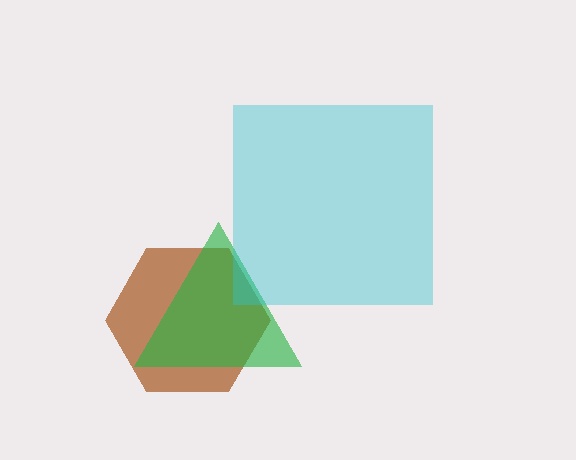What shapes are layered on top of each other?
The layered shapes are: a brown hexagon, a green triangle, a cyan square.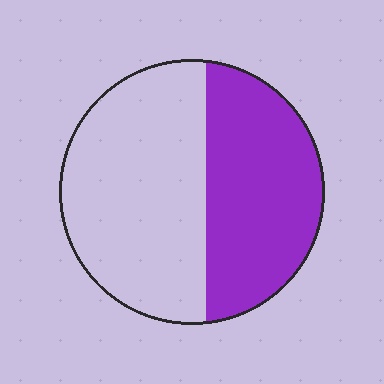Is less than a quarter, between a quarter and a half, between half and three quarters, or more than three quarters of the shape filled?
Between a quarter and a half.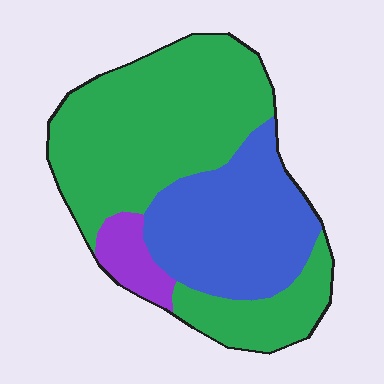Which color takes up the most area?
Green, at roughly 60%.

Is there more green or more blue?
Green.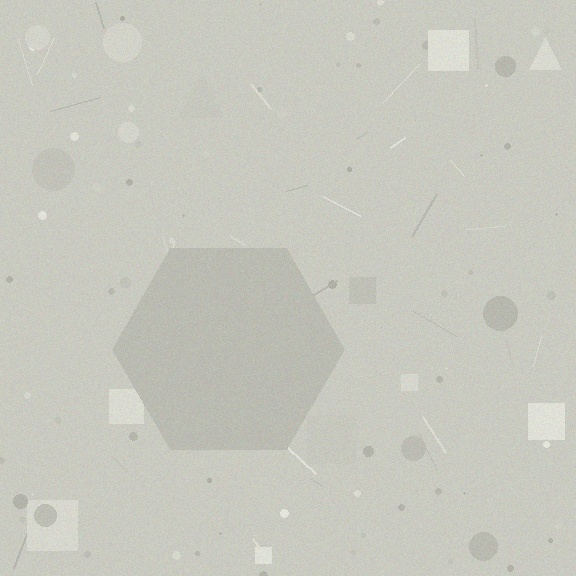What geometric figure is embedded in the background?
A hexagon is embedded in the background.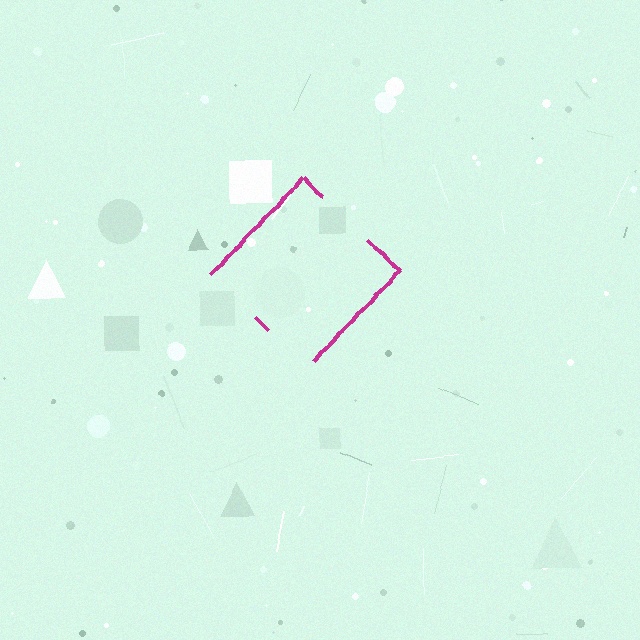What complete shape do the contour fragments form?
The contour fragments form a diamond.